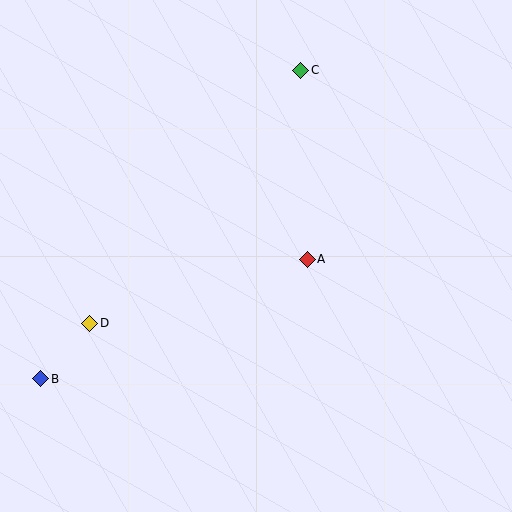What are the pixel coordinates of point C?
Point C is at (301, 70).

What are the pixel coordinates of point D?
Point D is at (90, 323).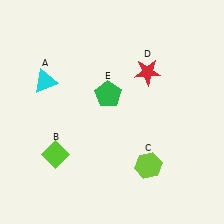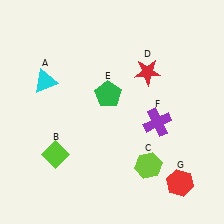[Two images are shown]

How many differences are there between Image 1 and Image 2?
There are 2 differences between the two images.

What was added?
A purple cross (F), a red hexagon (G) were added in Image 2.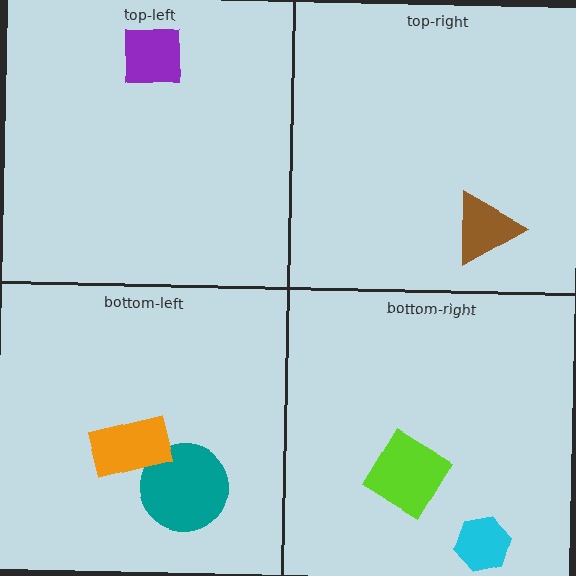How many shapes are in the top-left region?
1.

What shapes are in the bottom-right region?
The cyan hexagon, the lime diamond.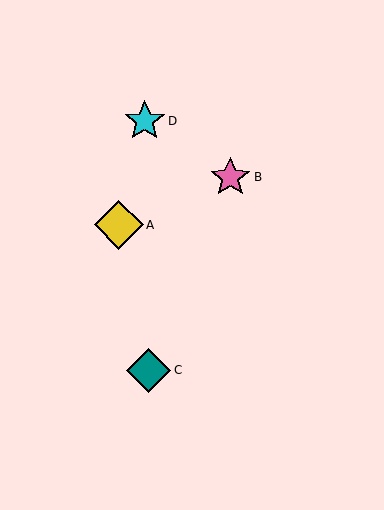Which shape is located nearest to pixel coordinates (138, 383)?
The teal diamond (labeled C) at (148, 370) is nearest to that location.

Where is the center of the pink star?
The center of the pink star is at (230, 177).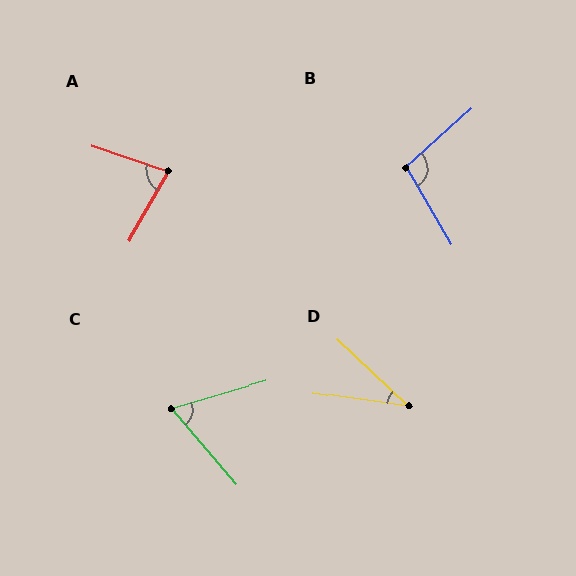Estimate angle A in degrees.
Approximately 79 degrees.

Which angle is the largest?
B, at approximately 102 degrees.